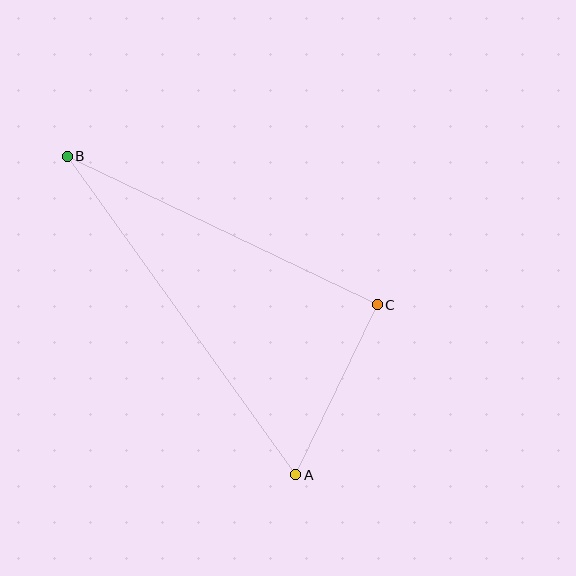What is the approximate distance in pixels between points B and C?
The distance between B and C is approximately 344 pixels.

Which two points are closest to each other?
Points A and C are closest to each other.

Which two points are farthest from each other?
Points A and B are farthest from each other.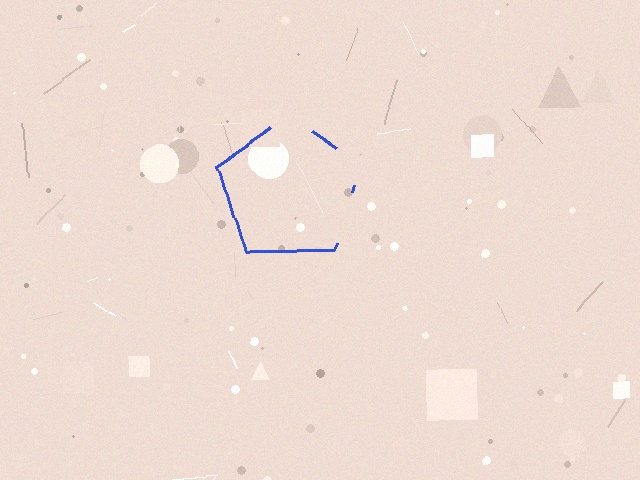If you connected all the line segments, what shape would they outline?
They would outline a pentagon.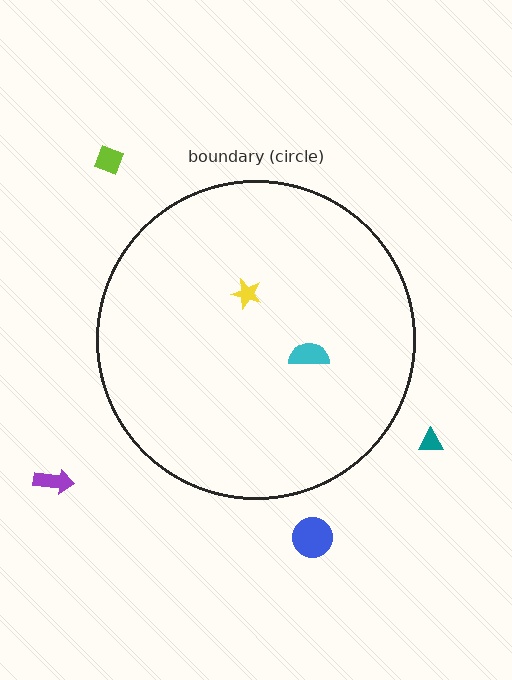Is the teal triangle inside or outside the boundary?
Outside.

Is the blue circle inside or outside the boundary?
Outside.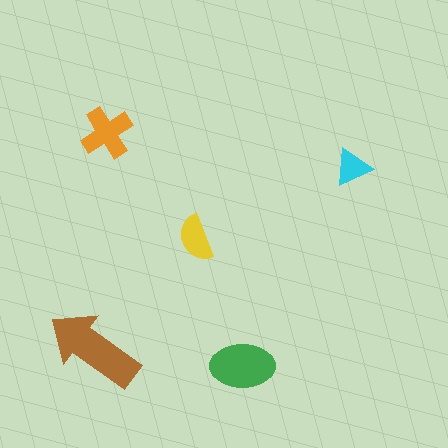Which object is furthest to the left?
The brown arrow is leftmost.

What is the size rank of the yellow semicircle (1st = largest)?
4th.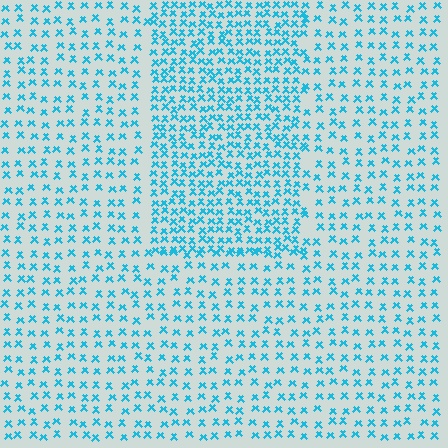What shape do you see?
I see a rectangle.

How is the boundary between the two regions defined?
The boundary is defined by a change in element density (approximately 1.9x ratio). All elements are the same color, size, and shape.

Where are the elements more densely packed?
The elements are more densely packed inside the rectangle boundary.